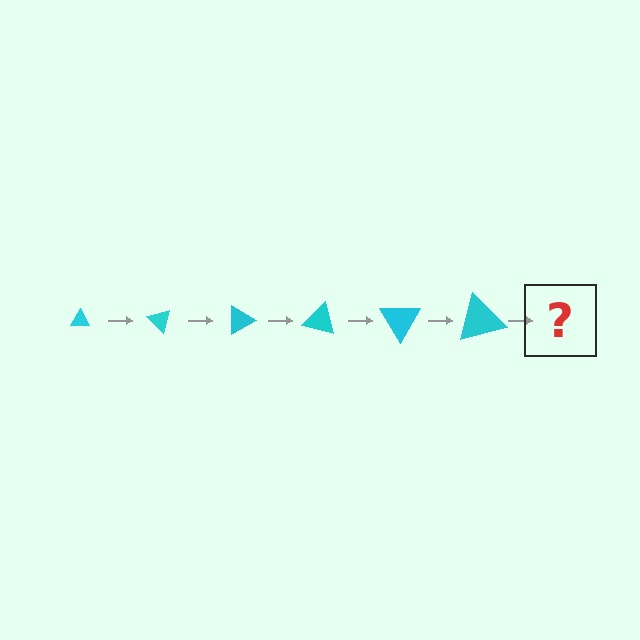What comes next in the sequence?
The next element should be a triangle, larger than the previous one and rotated 270 degrees from the start.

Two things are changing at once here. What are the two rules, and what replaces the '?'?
The two rules are that the triangle grows larger each step and it rotates 45 degrees each step. The '?' should be a triangle, larger than the previous one and rotated 270 degrees from the start.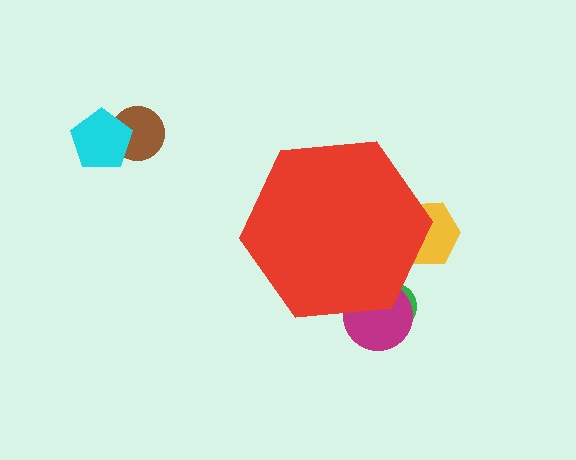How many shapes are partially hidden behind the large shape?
3 shapes are partially hidden.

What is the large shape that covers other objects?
A red hexagon.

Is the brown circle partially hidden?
No, the brown circle is fully visible.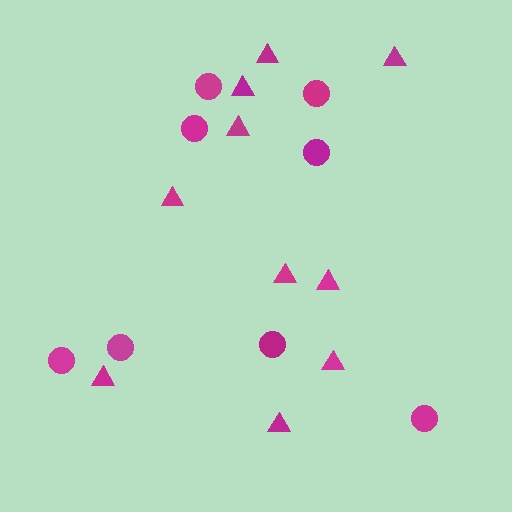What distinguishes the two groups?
There are 2 groups: one group of circles (8) and one group of triangles (10).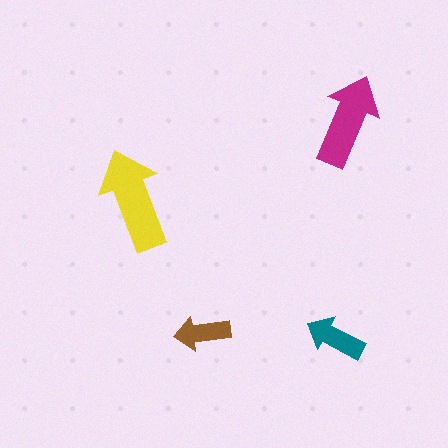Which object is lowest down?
The teal arrow is bottommost.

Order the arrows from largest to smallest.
the yellow one, the magenta one, the teal one, the brown one.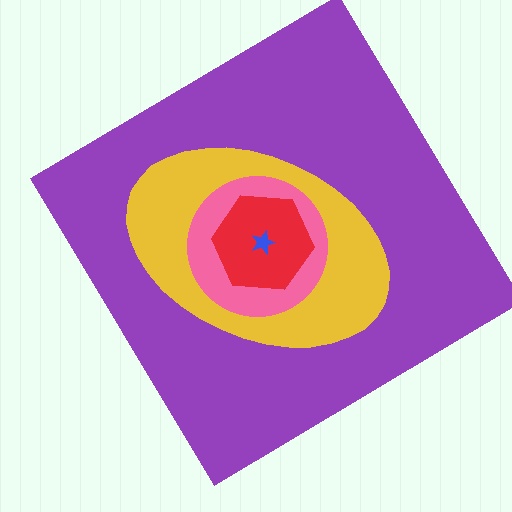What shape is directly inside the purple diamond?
The yellow ellipse.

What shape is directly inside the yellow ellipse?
The pink circle.